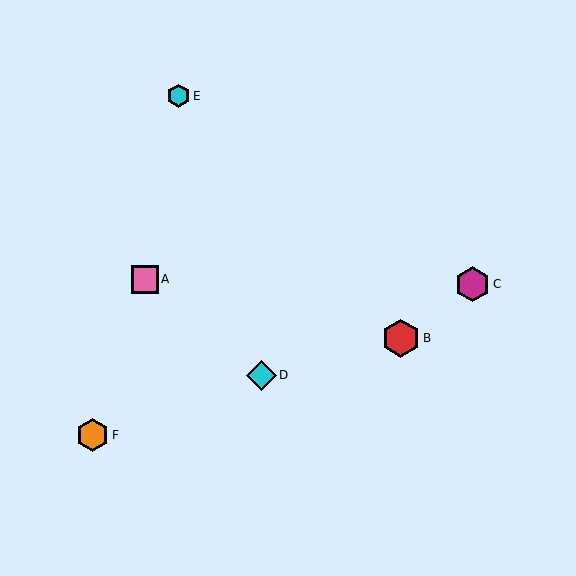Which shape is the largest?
The red hexagon (labeled B) is the largest.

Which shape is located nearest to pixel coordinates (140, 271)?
The pink square (labeled A) at (145, 279) is nearest to that location.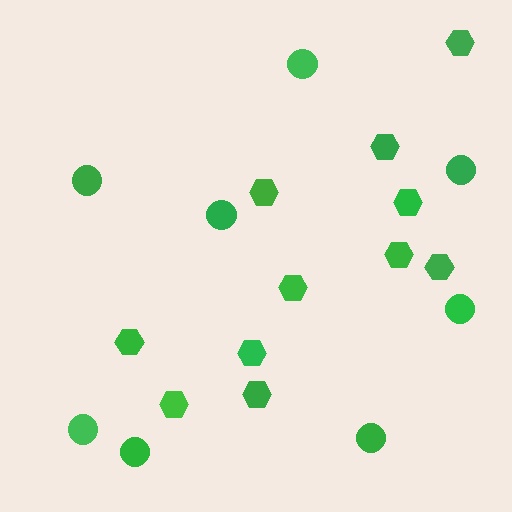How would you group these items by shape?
There are 2 groups: one group of circles (8) and one group of hexagons (11).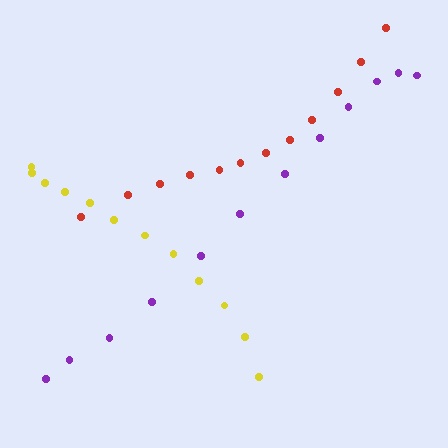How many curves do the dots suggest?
There are 3 distinct paths.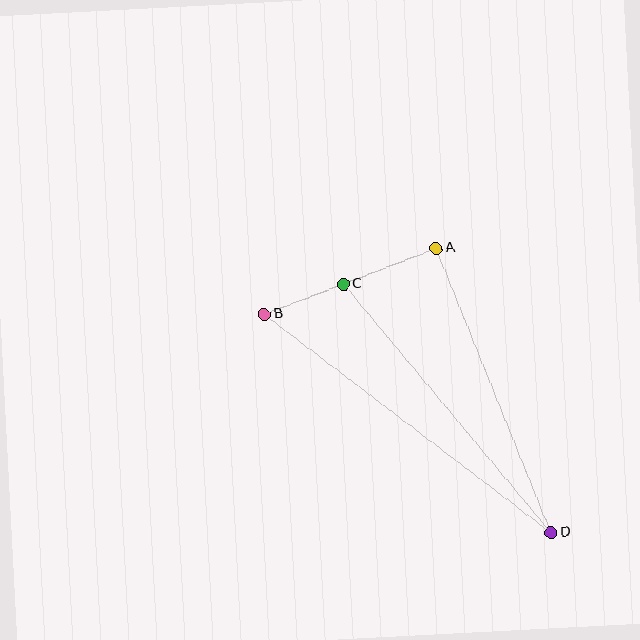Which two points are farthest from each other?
Points B and D are farthest from each other.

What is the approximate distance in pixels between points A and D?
The distance between A and D is approximately 307 pixels.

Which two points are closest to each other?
Points B and C are closest to each other.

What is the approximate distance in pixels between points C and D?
The distance between C and D is approximately 324 pixels.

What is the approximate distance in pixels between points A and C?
The distance between A and C is approximately 99 pixels.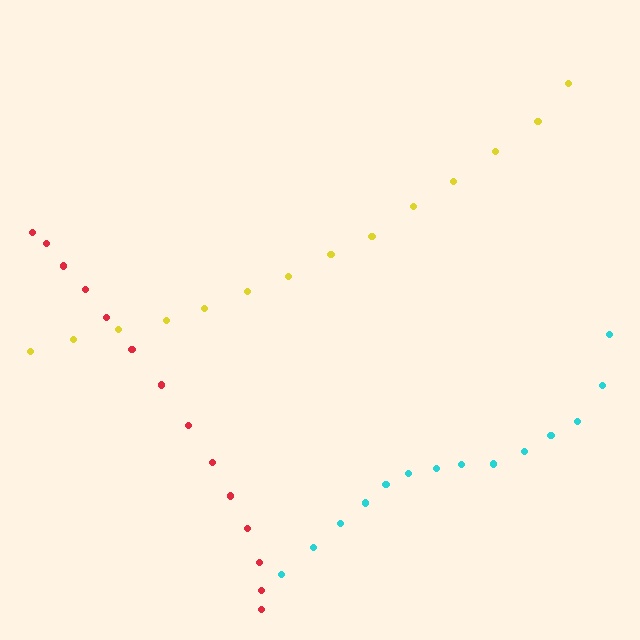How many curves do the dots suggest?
There are 3 distinct paths.